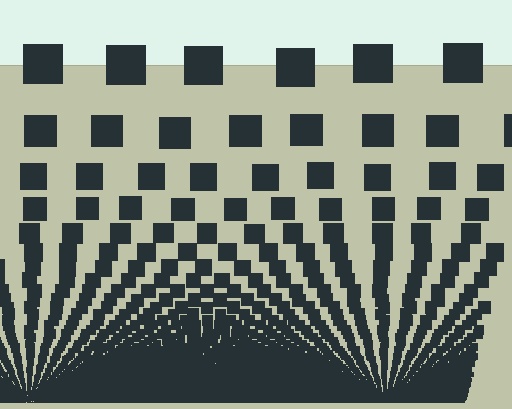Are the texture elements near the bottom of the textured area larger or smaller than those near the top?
Smaller. The gradient is inverted — elements near the bottom are smaller and denser.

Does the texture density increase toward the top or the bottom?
Density increases toward the bottom.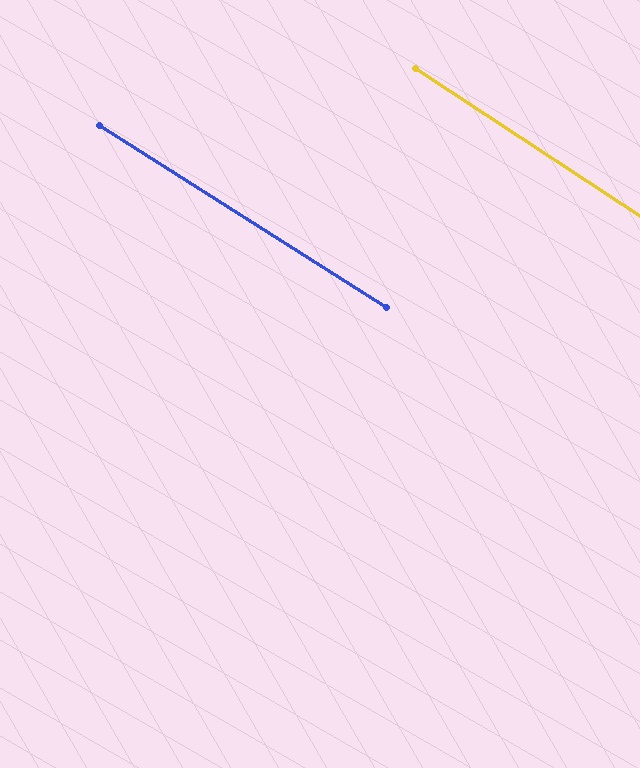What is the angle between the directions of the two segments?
Approximately 1 degree.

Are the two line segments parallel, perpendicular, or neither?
Parallel — their directions differ by only 1.1°.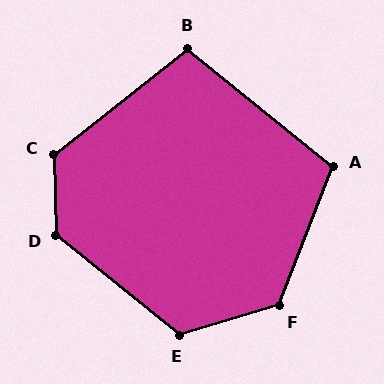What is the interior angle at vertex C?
Approximately 127 degrees (obtuse).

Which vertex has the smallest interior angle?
B, at approximately 103 degrees.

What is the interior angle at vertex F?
Approximately 127 degrees (obtuse).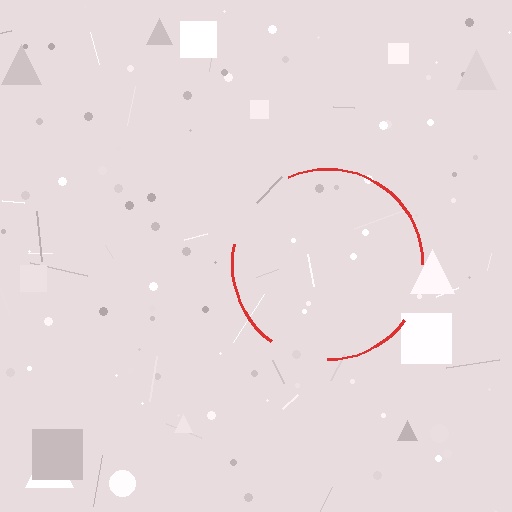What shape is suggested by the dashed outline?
The dashed outline suggests a circle.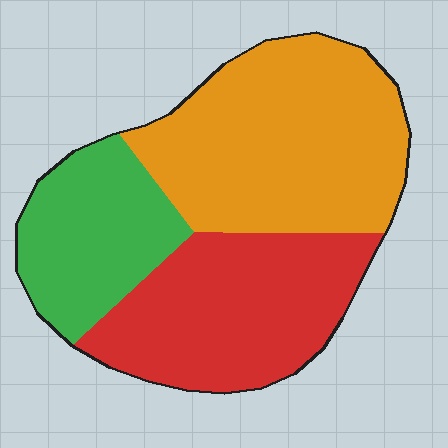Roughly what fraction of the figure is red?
Red takes up between a third and a half of the figure.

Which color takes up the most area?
Orange, at roughly 45%.